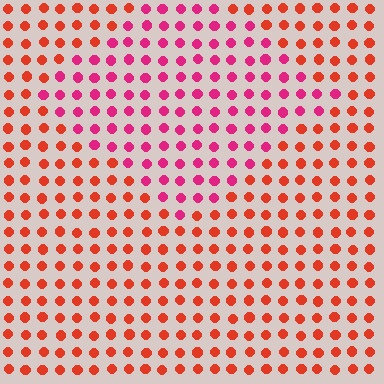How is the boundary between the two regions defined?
The boundary is defined purely by a slight shift in hue (about 37 degrees). Spacing, size, and orientation are identical on both sides.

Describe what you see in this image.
The image is filled with small red elements in a uniform arrangement. A diamond-shaped region is visible where the elements are tinted to a slightly different hue, forming a subtle color boundary.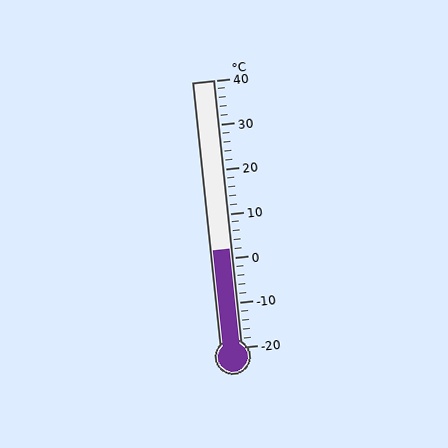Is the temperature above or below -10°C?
The temperature is above -10°C.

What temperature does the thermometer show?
The thermometer shows approximately 2°C.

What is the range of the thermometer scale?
The thermometer scale ranges from -20°C to 40°C.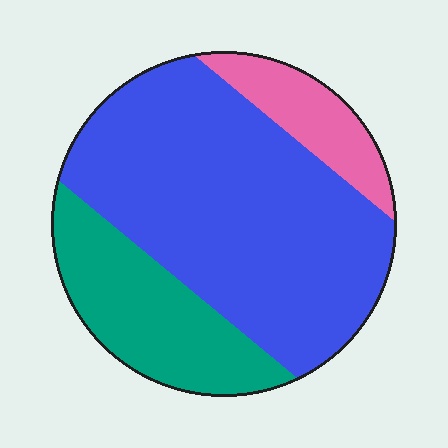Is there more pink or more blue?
Blue.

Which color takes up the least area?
Pink, at roughly 10%.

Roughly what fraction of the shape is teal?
Teal covers around 25% of the shape.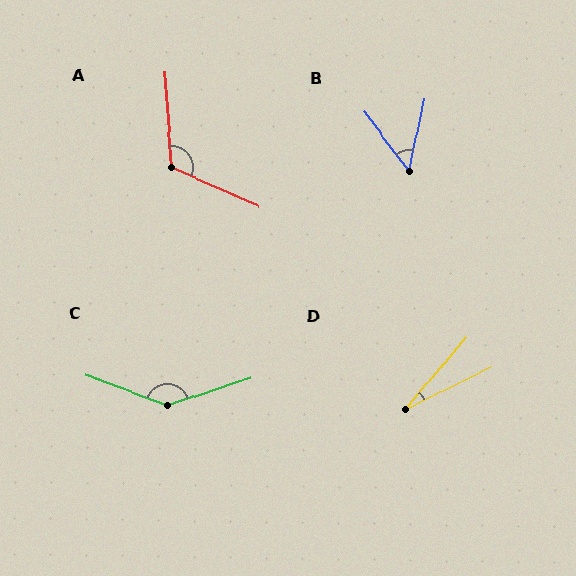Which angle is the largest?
C, at approximately 141 degrees.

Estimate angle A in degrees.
Approximately 118 degrees.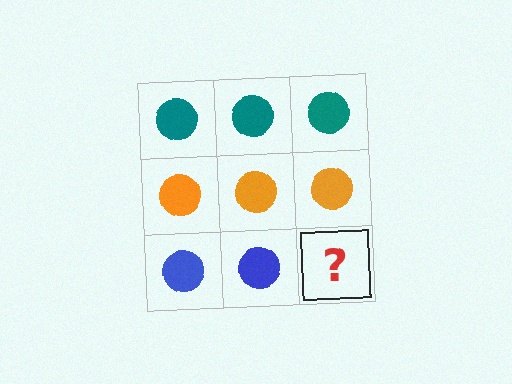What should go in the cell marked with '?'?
The missing cell should contain a blue circle.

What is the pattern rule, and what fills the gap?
The rule is that each row has a consistent color. The gap should be filled with a blue circle.